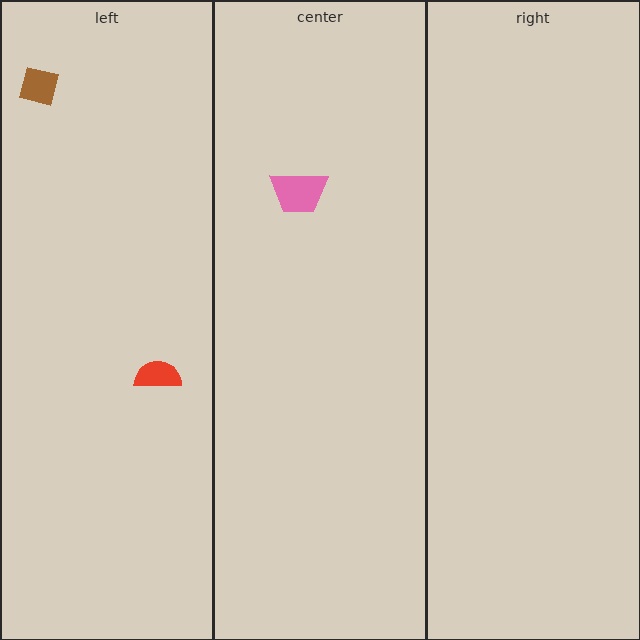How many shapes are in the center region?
1.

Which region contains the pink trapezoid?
The center region.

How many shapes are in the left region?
2.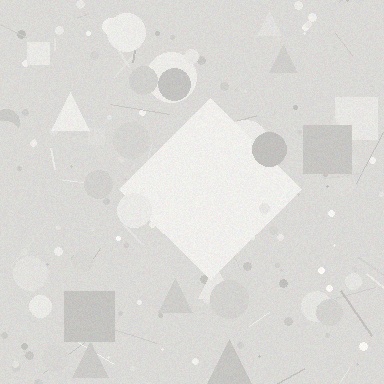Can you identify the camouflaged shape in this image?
The camouflaged shape is a diamond.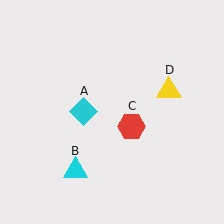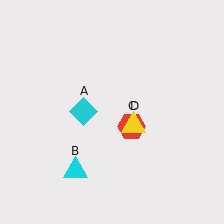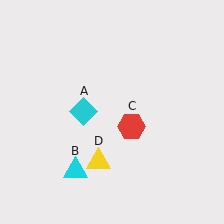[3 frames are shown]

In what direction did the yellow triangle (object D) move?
The yellow triangle (object D) moved down and to the left.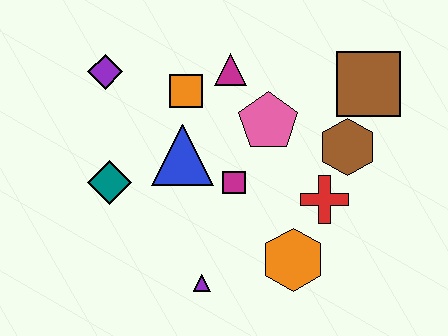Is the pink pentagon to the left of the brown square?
Yes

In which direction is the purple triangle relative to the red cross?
The purple triangle is to the left of the red cross.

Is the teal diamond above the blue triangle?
No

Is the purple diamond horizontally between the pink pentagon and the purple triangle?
No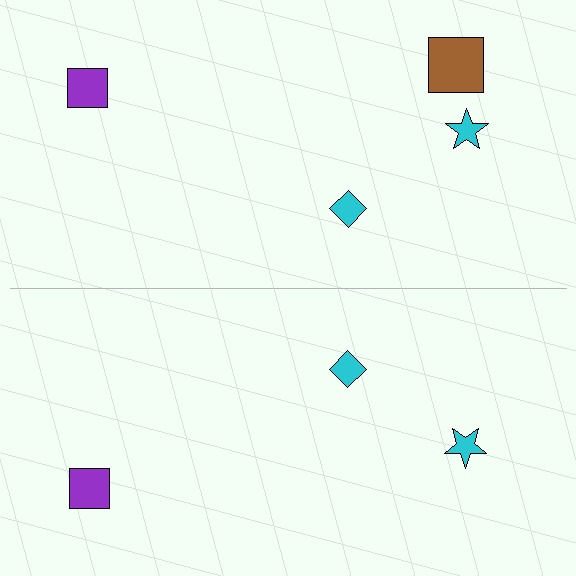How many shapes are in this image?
There are 7 shapes in this image.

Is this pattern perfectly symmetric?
No, the pattern is not perfectly symmetric. A brown square is missing from the bottom side.